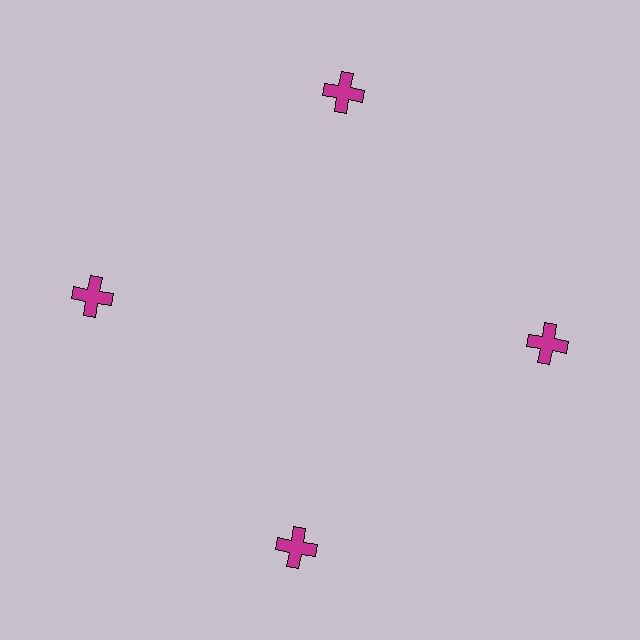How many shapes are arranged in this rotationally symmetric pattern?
There are 4 shapes, arranged in 4 groups of 1.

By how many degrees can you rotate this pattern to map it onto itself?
The pattern maps onto itself every 90 degrees of rotation.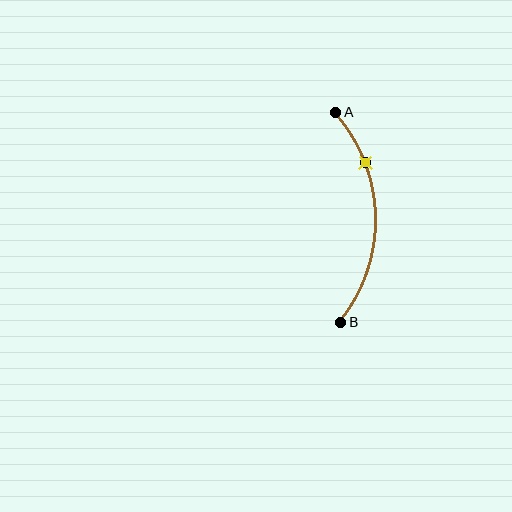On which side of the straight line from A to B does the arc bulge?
The arc bulges to the right of the straight line connecting A and B.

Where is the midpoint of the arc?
The arc midpoint is the point on the curve farthest from the straight line joining A and B. It sits to the right of that line.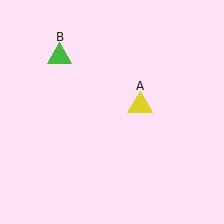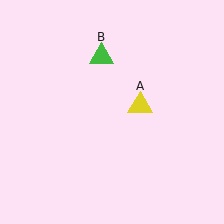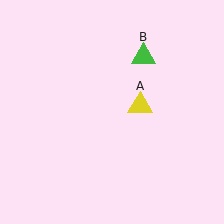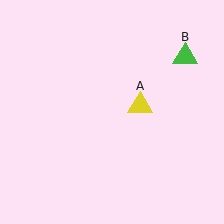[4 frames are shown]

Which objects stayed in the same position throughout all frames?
Yellow triangle (object A) remained stationary.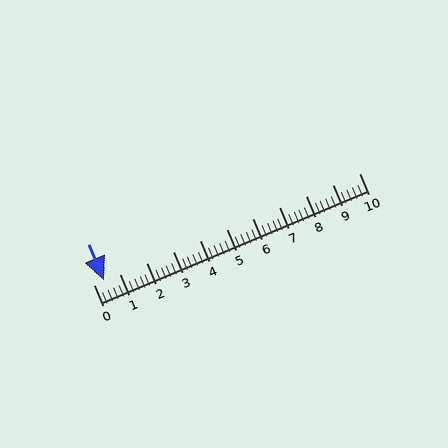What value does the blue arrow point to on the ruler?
The blue arrow points to approximately 0.4.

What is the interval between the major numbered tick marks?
The major tick marks are spaced 1 units apart.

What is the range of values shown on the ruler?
The ruler shows values from 0 to 10.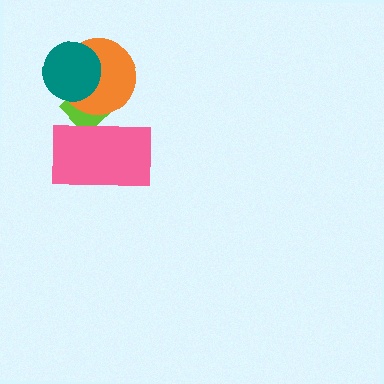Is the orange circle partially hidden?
Yes, it is partially covered by another shape.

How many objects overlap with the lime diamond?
3 objects overlap with the lime diamond.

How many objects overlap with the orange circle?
2 objects overlap with the orange circle.